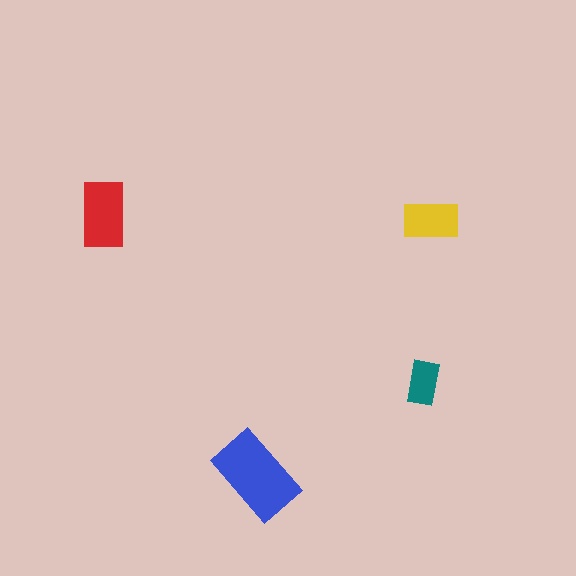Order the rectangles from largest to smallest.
the blue one, the red one, the yellow one, the teal one.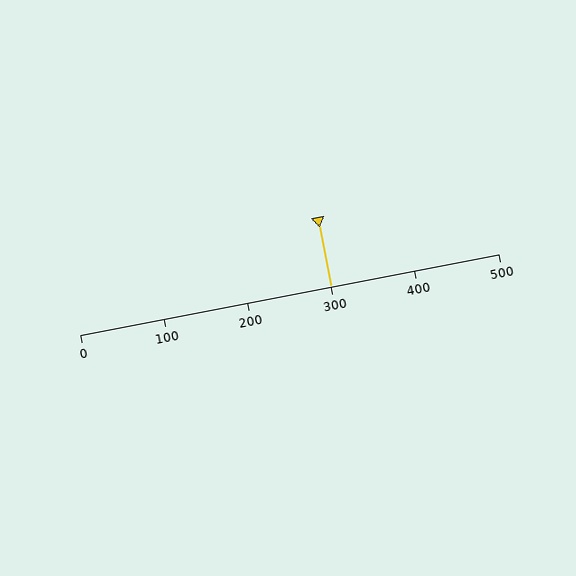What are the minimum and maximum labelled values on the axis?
The axis runs from 0 to 500.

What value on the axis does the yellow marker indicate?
The marker indicates approximately 300.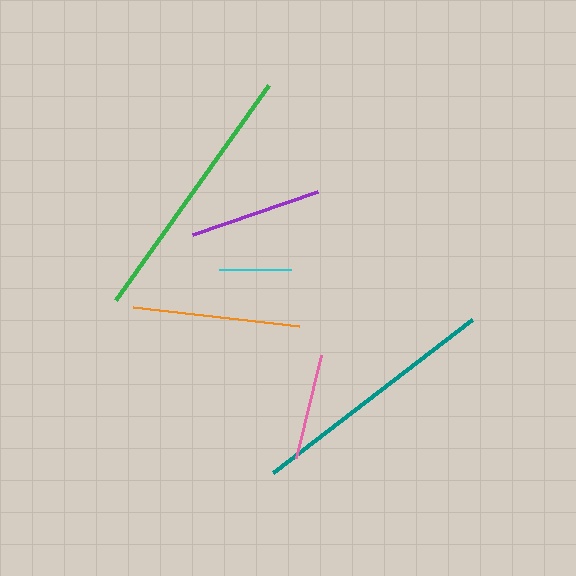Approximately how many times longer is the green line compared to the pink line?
The green line is approximately 2.5 times the length of the pink line.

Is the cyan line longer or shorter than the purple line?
The purple line is longer than the cyan line.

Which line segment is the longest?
The green line is the longest at approximately 264 pixels.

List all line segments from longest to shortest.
From longest to shortest: green, teal, orange, purple, pink, cyan.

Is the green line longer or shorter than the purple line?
The green line is longer than the purple line.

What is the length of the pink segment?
The pink segment is approximately 106 pixels long.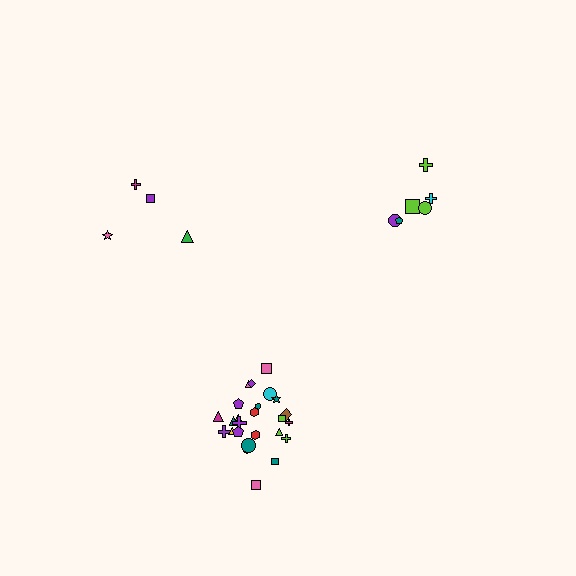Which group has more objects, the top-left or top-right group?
The top-right group.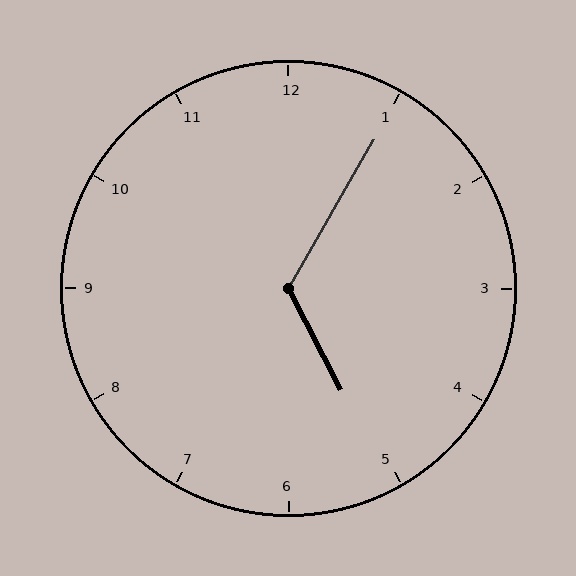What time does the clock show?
5:05.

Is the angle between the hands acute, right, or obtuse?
It is obtuse.